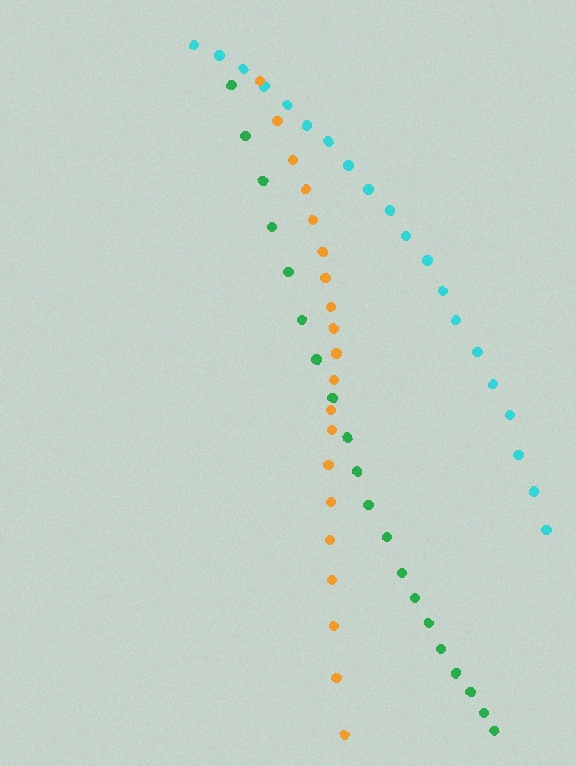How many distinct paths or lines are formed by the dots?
There are 3 distinct paths.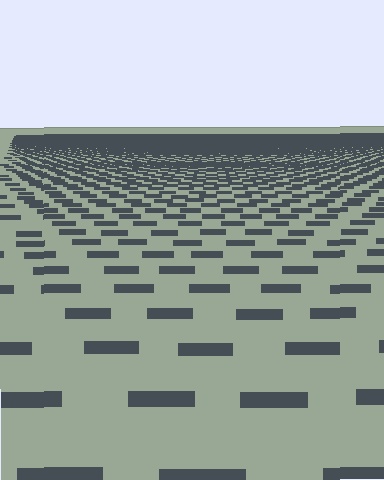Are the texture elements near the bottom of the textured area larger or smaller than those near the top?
Larger. Near the bottom, elements are closer to the viewer and appear at a bigger on-screen size.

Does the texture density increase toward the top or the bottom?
Density increases toward the top.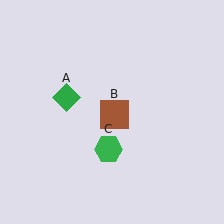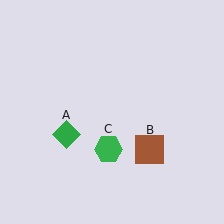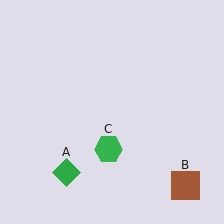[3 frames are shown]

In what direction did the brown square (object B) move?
The brown square (object B) moved down and to the right.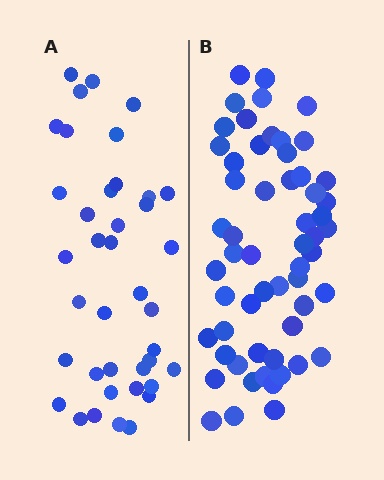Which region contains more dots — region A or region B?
Region B (the right region) has more dots.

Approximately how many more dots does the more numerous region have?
Region B has approximately 20 more dots than region A.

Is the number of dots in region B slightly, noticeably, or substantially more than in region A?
Region B has substantially more. The ratio is roughly 1.5 to 1.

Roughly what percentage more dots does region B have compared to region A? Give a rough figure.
About 45% more.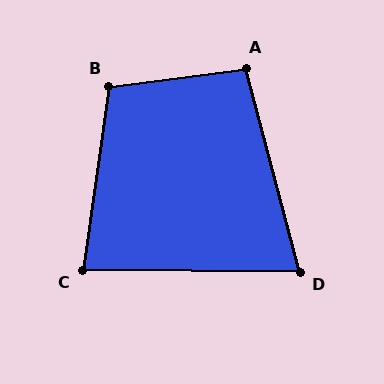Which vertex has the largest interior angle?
B, at approximately 105 degrees.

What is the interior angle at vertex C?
Approximately 82 degrees (acute).